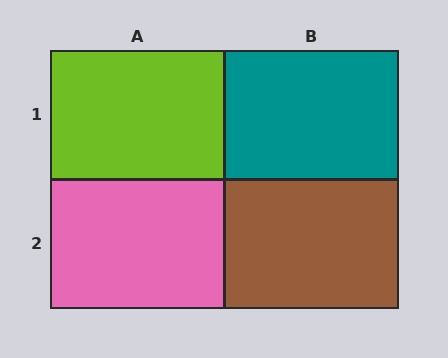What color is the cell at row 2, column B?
Brown.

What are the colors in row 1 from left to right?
Lime, teal.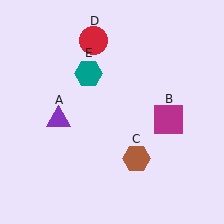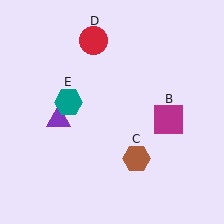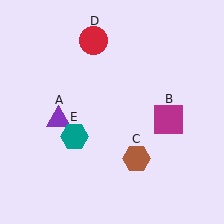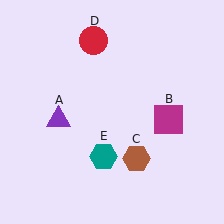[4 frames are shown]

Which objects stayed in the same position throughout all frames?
Purple triangle (object A) and magenta square (object B) and brown hexagon (object C) and red circle (object D) remained stationary.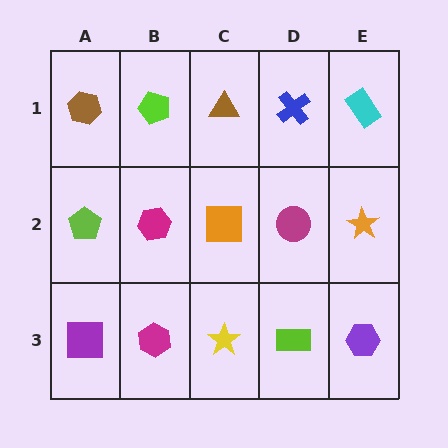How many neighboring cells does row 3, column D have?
3.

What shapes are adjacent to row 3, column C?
An orange square (row 2, column C), a magenta hexagon (row 3, column B), a lime rectangle (row 3, column D).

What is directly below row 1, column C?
An orange square.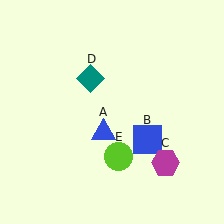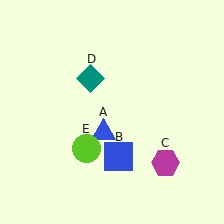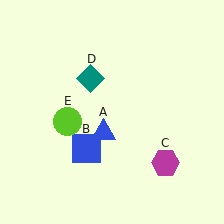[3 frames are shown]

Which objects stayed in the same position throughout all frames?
Blue triangle (object A) and magenta hexagon (object C) and teal diamond (object D) remained stationary.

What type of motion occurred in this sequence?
The blue square (object B), lime circle (object E) rotated clockwise around the center of the scene.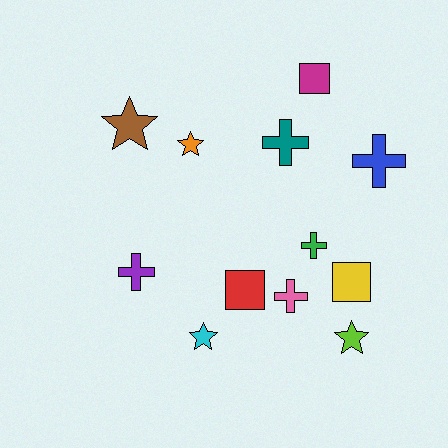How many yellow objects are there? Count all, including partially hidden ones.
There is 1 yellow object.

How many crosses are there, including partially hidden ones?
There are 5 crosses.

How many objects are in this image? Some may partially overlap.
There are 12 objects.